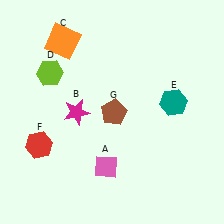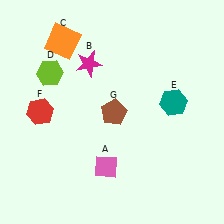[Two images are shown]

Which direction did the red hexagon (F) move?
The red hexagon (F) moved up.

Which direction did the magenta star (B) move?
The magenta star (B) moved up.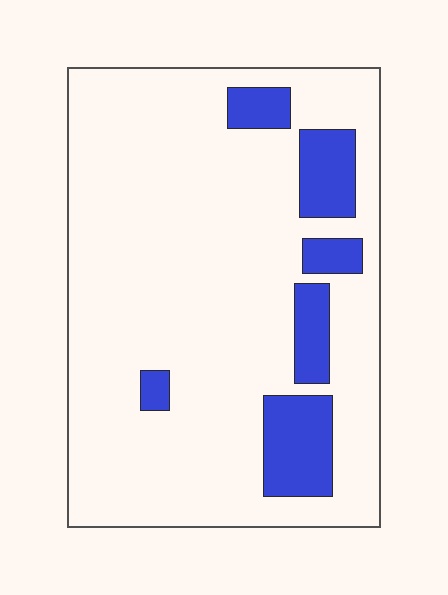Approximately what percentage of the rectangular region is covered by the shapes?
Approximately 15%.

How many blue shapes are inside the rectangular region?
6.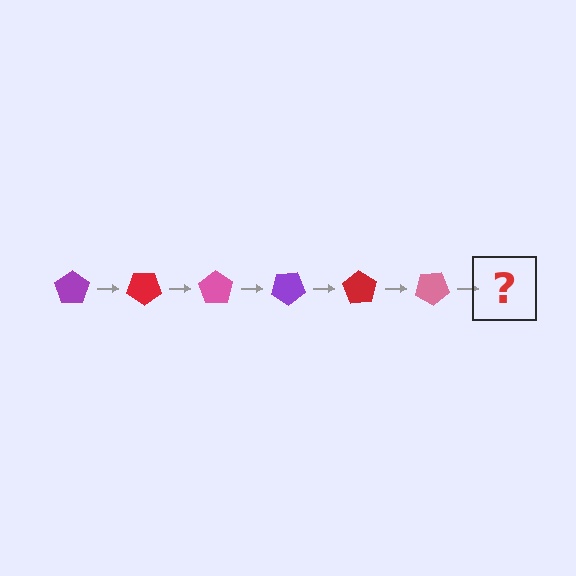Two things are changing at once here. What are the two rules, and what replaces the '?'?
The two rules are that it rotates 35 degrees each step and the color cycles through purple, red, and pink. The '?' should be a purple pentagon, rotated 210 degrees from the start.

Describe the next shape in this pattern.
It should be a purple pentagon, rotated 210 degrees from the start.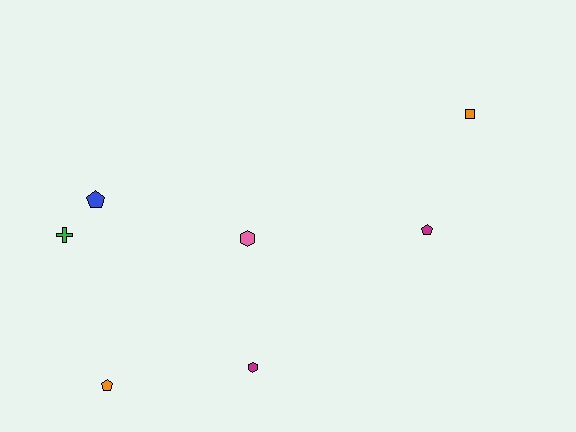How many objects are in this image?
There are 7 objects.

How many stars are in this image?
There are no stars.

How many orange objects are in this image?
There are 2 orange objects.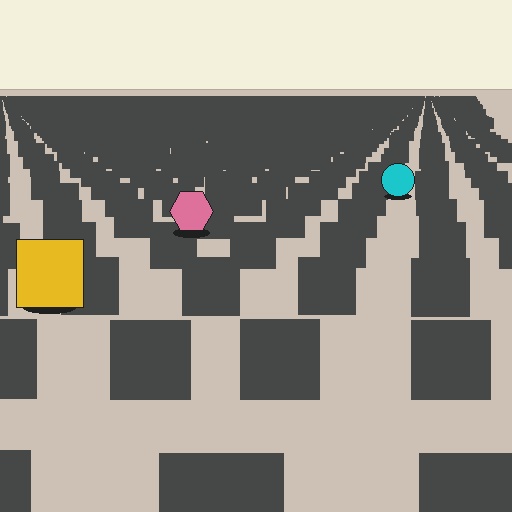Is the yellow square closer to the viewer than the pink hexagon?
Yes. The yellow square is closer — you can tell from the texture gradient: the ground texture is coarser near it.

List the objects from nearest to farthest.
From nearest to farthest: the yellow square, the pink hexagon, the cyan circle.